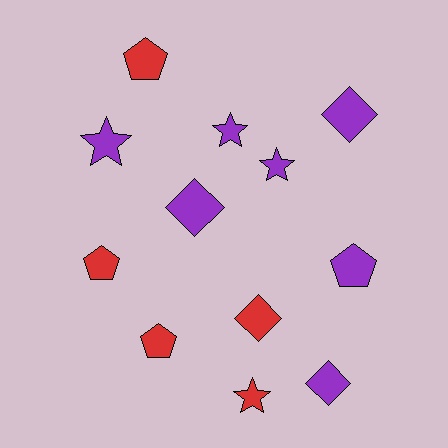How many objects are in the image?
There are 12 objects.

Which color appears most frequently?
Purple, with 7 objects.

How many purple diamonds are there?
There are 3 purple diamonds.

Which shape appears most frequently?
Diamond, with 4 objects.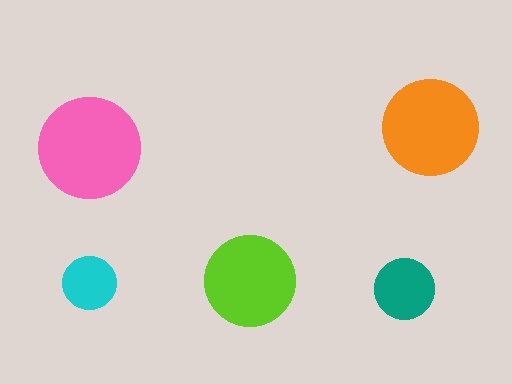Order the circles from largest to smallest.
the pink one, the orange one, the lime one, the teal one, the cyan one.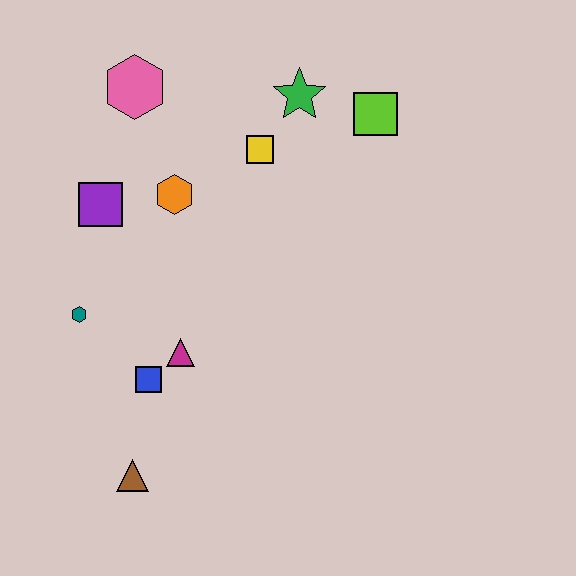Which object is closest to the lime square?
The green star is closest to the lime square.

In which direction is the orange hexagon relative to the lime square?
The orange hexagon is to the left of the lime square.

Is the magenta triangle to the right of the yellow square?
No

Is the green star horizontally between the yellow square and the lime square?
Yes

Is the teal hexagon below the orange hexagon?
Yes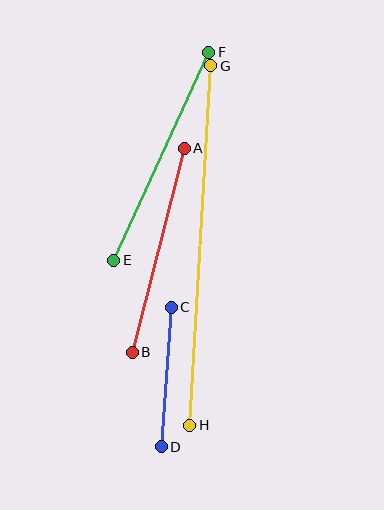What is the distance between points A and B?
The distance is approximately 211 pixels.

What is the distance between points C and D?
The distance is approximately 140 pixels.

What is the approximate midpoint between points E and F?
The midpoint is at approximately (161, 156) pixels.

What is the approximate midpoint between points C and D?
The midpoint is at approximately (166, 377) pixels.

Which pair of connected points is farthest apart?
Points G and H are farthest apart.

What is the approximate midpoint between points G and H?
The midpoint is at approximately (200, 245) pixels.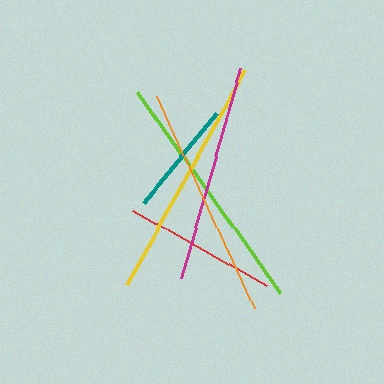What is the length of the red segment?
The red segment is approximately 153 pixels long.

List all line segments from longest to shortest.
From longest to shortest: lime, yellow, orange, magenta, red, teal.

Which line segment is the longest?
The lime line is the longest at approximately 248 pixels.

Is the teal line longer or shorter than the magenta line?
The magenta line is longer than the teal line.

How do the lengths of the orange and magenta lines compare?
The orange and magenta lines are approximately the same length.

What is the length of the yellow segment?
The yellow segment is approximately 245 pixels long.